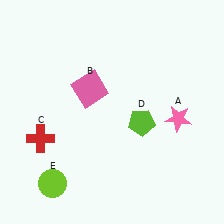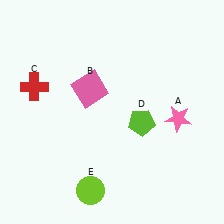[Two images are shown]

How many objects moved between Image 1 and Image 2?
2 objects moved between the two images.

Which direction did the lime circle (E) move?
The lime circle (E) moved right.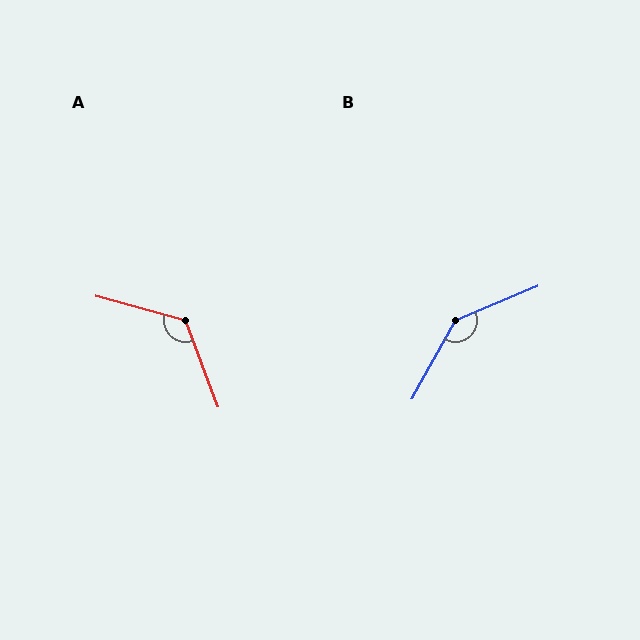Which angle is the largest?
B, at approximately 142 degrees.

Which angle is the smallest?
A, at approximately 126 degrees.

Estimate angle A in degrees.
Approximately 126 degrees.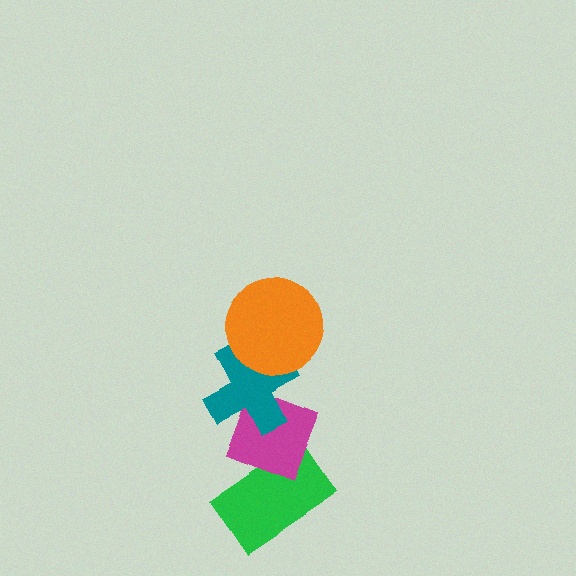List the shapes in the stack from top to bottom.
From top to bottom: the orange circle, the teal cross, the magenta diamond, the green rectangle.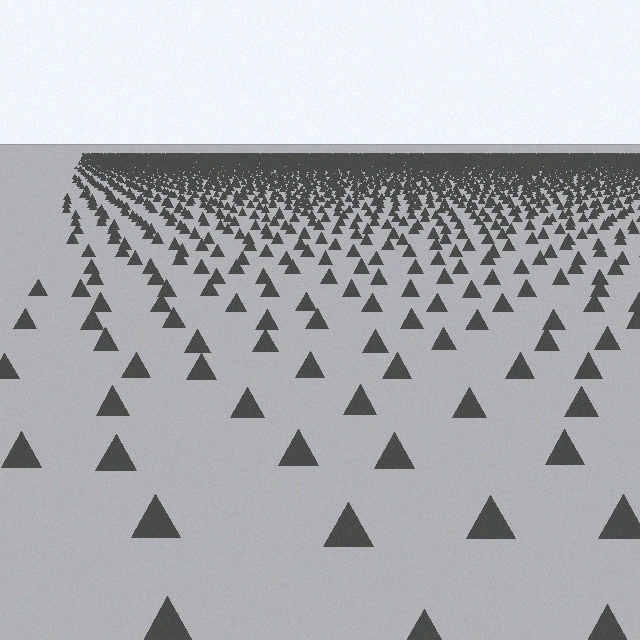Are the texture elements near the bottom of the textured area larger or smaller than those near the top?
Larger. Near the bottom, elements are closer to the viewer and appear at a bigger on-screen size.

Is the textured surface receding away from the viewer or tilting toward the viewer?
The surface is receding away from the viewer. Texture elements get smaller and denser toward the top.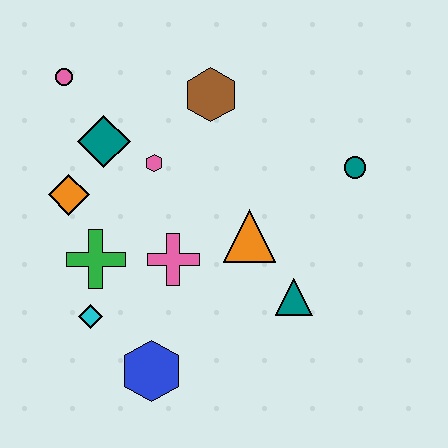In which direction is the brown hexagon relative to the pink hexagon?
The brown hexagon is above the pink hexagon.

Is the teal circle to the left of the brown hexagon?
No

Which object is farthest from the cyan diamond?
The teal circle is farthest from the cyan diamond.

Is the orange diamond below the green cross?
No